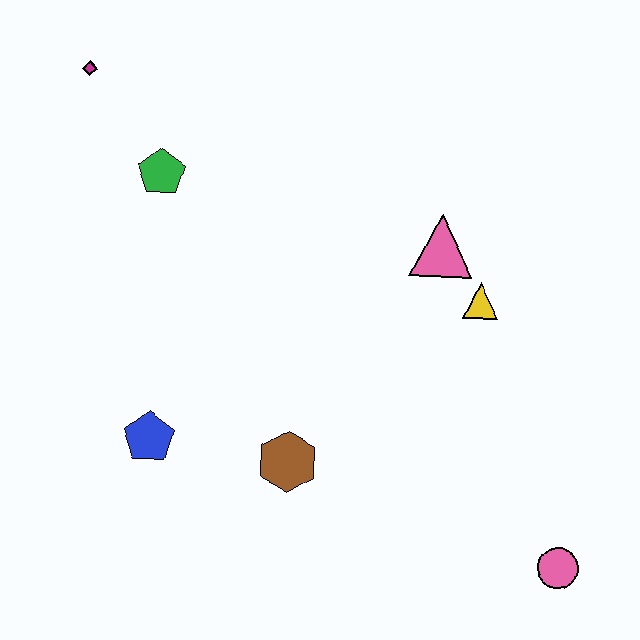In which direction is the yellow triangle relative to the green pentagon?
The yellow triangle is to the right of the green pentagon.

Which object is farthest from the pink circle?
The magenta diamond is farthest from the pink circle.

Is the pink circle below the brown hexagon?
Yes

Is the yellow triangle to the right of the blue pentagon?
Yes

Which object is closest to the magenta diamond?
The green pentagon is closest to the magenta diamond.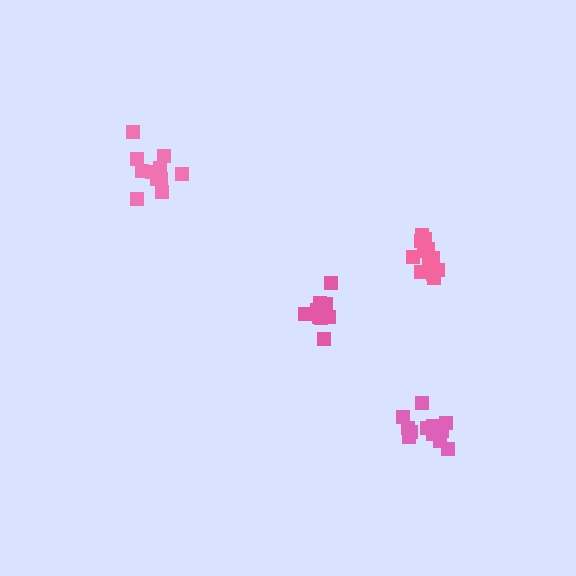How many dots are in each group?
Group 1: 13 dots, Group 2: 10 dots, Group 3: 11 dots, Group 4: 14 dots (48 total).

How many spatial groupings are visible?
There are 4 spatial groupings.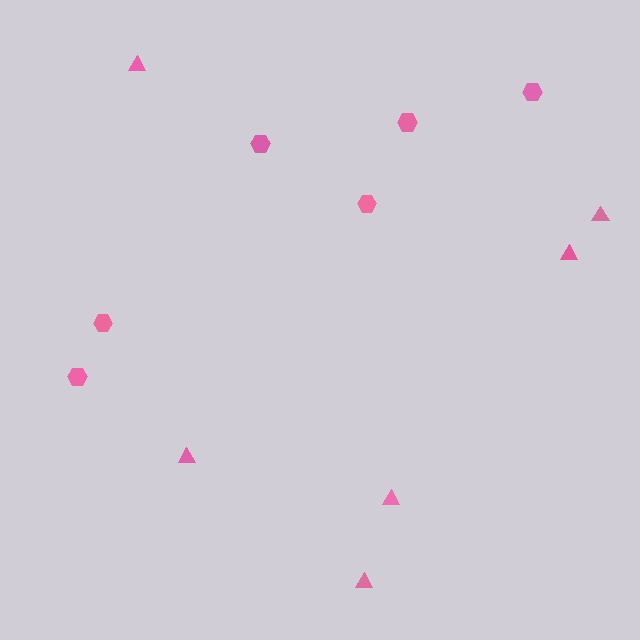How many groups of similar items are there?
There are 2 groups: one group of triangles (6) and one group of hexagons (6).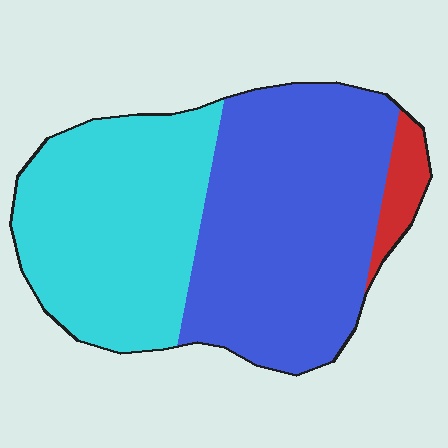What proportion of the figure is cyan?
Cyan takes up about two fifths (2/5) of the figure.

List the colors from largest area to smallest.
From largest to smallest: blue, cyan, red.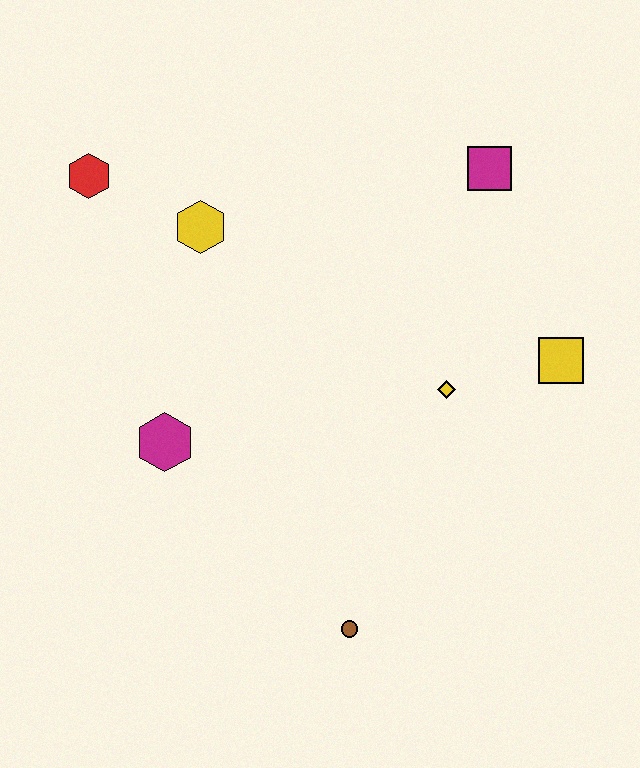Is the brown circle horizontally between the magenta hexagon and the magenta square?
Yes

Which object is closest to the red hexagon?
The yellow hexagon is closest to the red hexagon.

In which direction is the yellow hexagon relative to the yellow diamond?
The yellow hexagon is to the left of the yellow diamond.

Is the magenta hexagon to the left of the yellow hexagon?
Yes